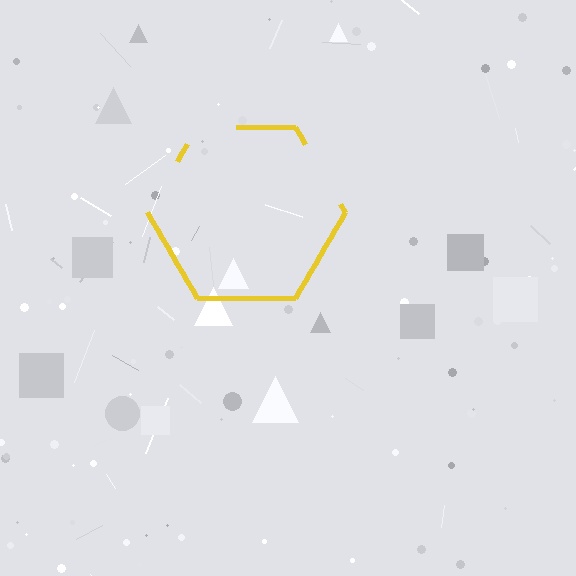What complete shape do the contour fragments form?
The contour fragments form a hexagon.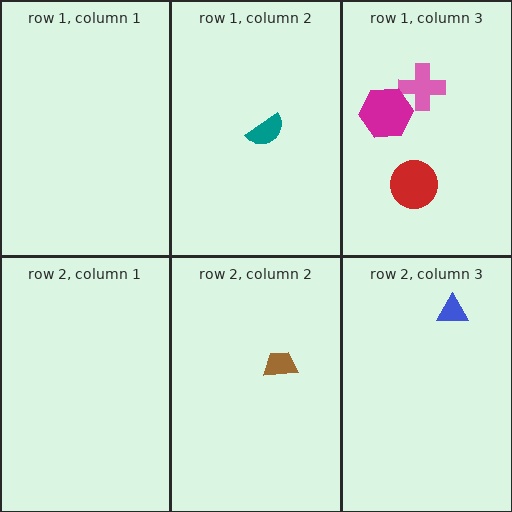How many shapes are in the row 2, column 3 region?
1.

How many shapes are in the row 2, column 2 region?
1.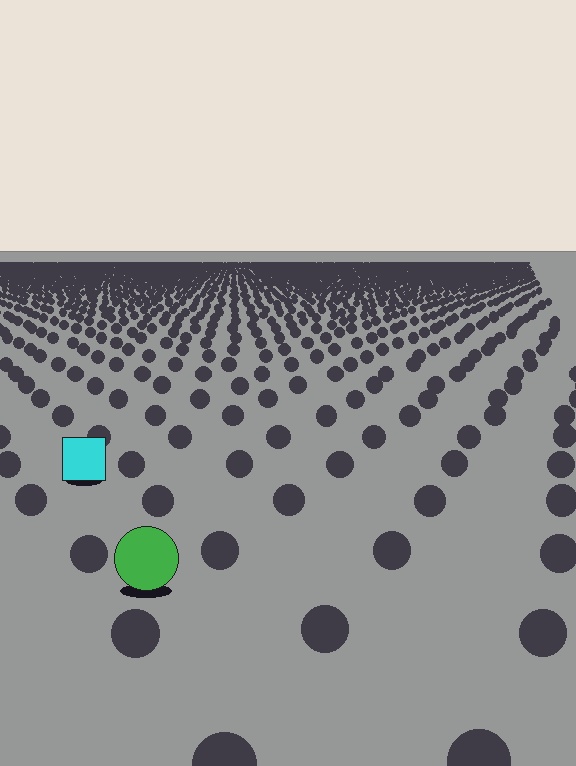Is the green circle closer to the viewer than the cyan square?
Yes. The green circle is closer — you can tell from the texture gradient: the ground texture is coarser near it.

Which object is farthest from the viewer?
The cyan square is farthest from the viewer. It appears smaller and the ground texture around it is denser.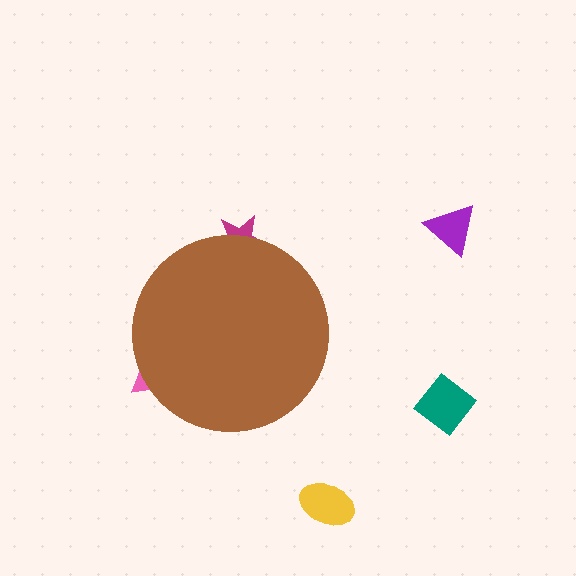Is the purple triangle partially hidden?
No, the purple triangle is fully visible.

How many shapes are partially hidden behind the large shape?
2 shapes are partially hidden.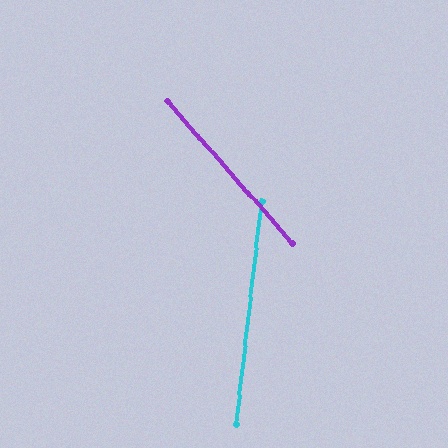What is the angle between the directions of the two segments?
Approximately 48 degrees.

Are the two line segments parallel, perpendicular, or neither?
Neither parallel nor perpendicular — they differ by about 48°.